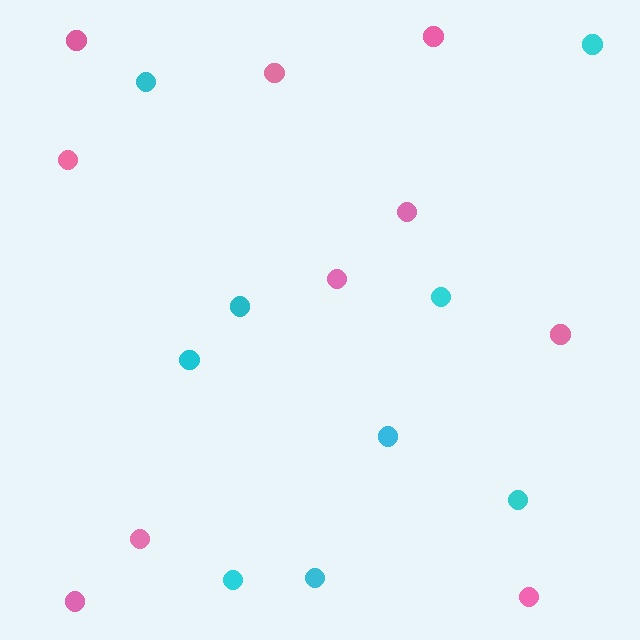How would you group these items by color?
There are 2 groups: one group of pink circles (10) and one group of cyan circles (9).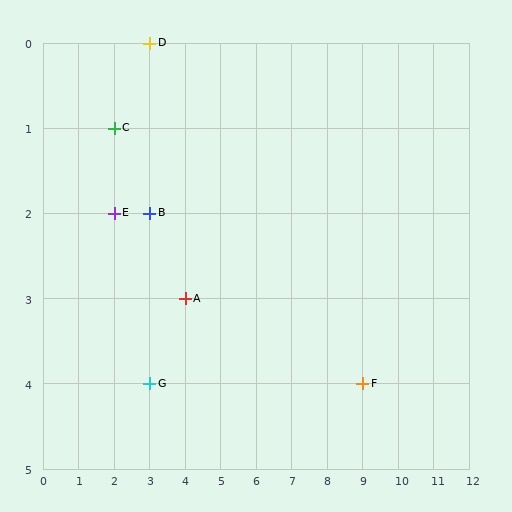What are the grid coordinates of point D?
Point D is at grid coordinates (3, 0).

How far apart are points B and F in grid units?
Points B and F are 6 columns and 2 rows apart (about 6.3 grid units diagonally).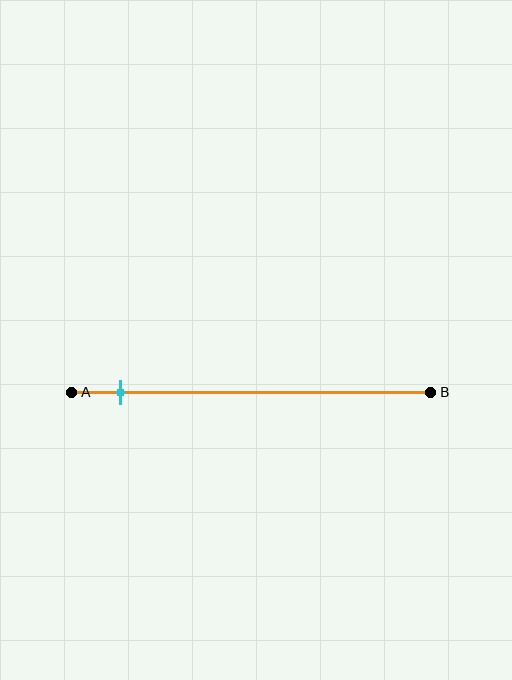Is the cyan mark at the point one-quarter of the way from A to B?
No, the mark is at about 15% from A, not at the 25% one-quarter point.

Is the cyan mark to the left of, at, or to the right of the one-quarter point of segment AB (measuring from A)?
The cyan mark is to the left of the one-quarter point of segment AB.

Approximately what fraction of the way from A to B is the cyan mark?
The cyan mark is approximately 15% of the way from A to B.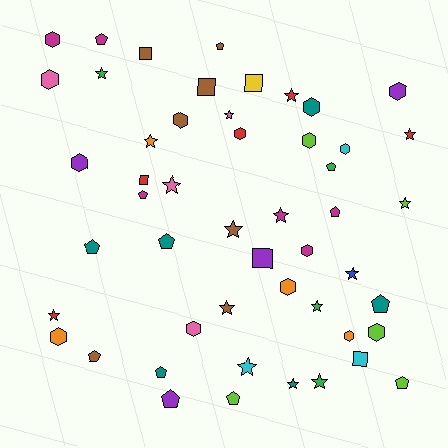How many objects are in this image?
There are 50 objects.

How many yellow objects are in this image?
There is 1 yellow object.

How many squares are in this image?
There are 6 squares.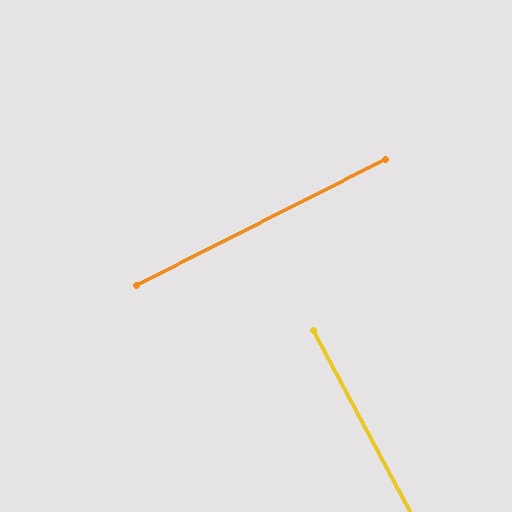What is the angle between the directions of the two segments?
Approximately 89 degrees.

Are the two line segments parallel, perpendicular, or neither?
Perpendicular — they meet at approximately 89°.